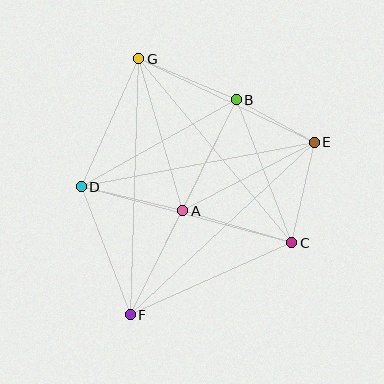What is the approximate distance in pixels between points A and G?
The distance between A and G is approximately 158 pixels.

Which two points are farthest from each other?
Points F and G are farthest from each other.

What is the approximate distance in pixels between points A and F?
The distance between A and F is approximately 117 pixels.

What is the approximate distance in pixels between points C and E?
The distance between C and E is approximately 103 pixels.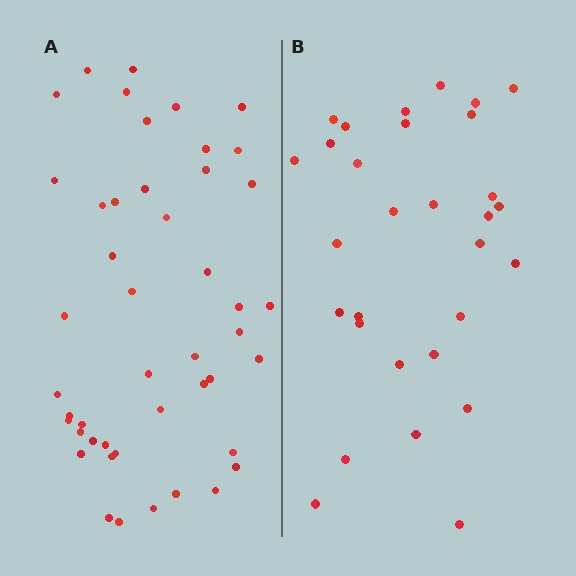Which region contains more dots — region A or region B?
Region A (the left region) has more dots.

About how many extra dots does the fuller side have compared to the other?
Region A has approximately 15 more dots than region B.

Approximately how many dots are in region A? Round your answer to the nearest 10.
About 50 dots. (The exact count is 46, which rounds to 50.)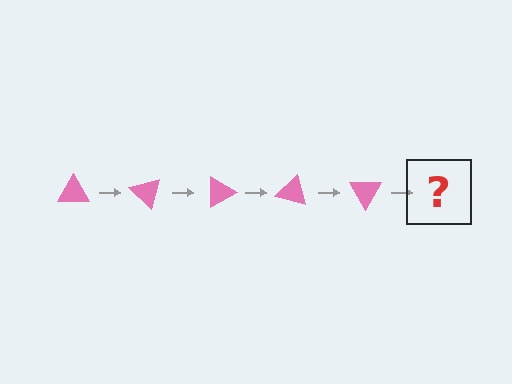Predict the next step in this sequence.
The next step is a pink triangle rotated 225 degrees.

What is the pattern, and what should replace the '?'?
The pattern is that the triangle rotates 45 degrees each step. The '?' should be a pink triangle rotated 225 degrees.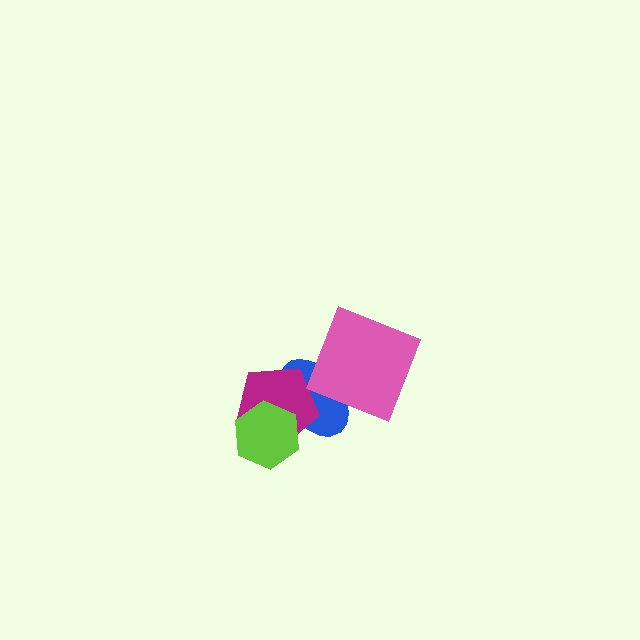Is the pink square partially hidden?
No, no other shape covers it.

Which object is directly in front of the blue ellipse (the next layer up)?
The magenta pentagon is directly in front of the blue ellipse.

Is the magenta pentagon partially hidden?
Yes, it is partially covered by another shape.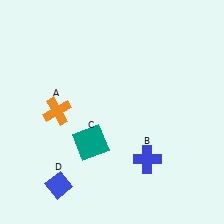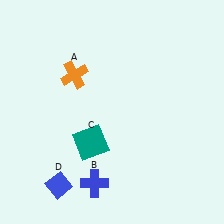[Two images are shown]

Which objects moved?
The objects that moved are: the orange cross (A), the blue cross (B).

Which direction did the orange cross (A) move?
The orange cross (A) moved up.